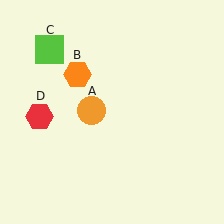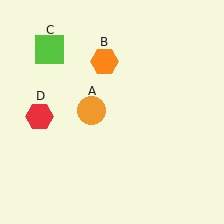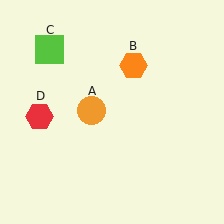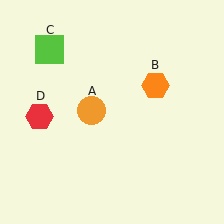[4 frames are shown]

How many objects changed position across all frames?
1 object changed position: orange hexagon (object B).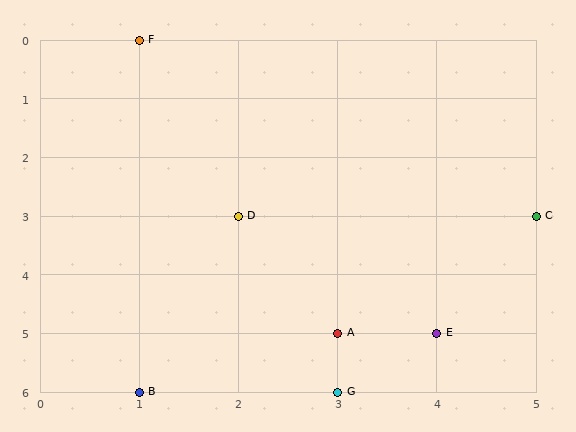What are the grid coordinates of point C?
Point C is at grid coordinates (5, 3).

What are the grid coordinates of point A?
Point A is at grid coordinates (3, 5).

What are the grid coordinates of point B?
Point B is at grid coordinates (1, 6).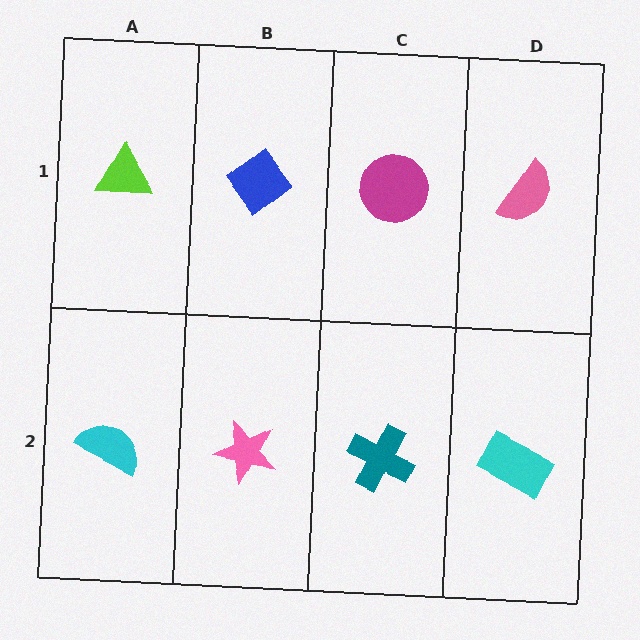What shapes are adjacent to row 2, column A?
A lime triangle (row 1, column A), a pink star (row 2, column B).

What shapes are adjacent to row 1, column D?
A cyan rectangle (row 2, column D), a magenta circle (row 1, column C).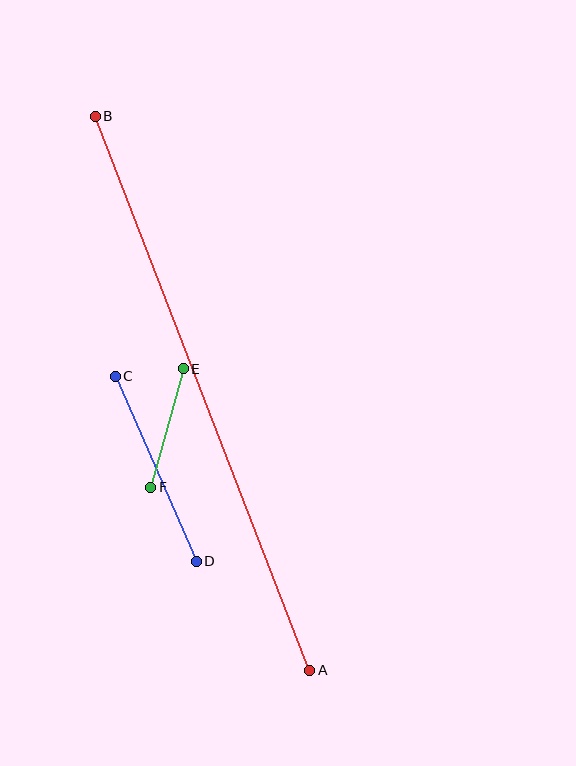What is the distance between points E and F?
The distance is approximately 123 pixels.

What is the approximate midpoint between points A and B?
The midpoint is at approximately (202, 393) pixels.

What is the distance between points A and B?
The distance is approximately 594 pixels.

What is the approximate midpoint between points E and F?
The midpoint is at approximately (167, 428) pixels.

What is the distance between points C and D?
The distance is approximately 202 pixels.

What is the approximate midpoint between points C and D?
The midpoint is at approximately (156, 469) pixels.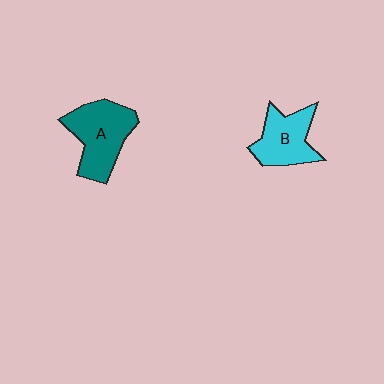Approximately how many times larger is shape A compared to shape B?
Approximately 1.3 times.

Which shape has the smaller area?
Shape B (cyan).